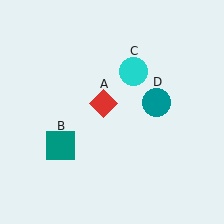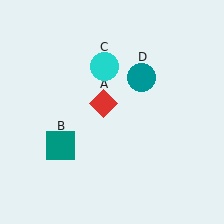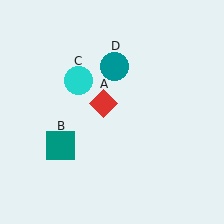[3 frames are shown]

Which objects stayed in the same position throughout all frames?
Red diamond (object A) and teal square (object B) remained stationary.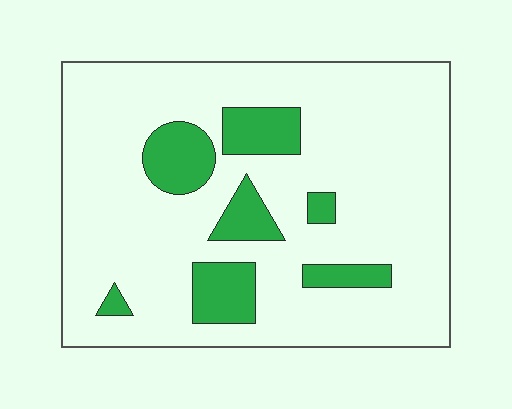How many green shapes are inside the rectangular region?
7.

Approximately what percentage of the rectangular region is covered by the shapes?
Approximately 15%.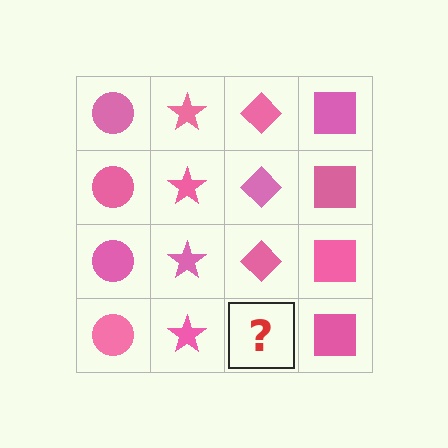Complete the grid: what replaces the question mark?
The question mark should be replaced with a pink diamond.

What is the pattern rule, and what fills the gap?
The rule is that each column has a consistent shape. The gap should be filled with a pink diamond.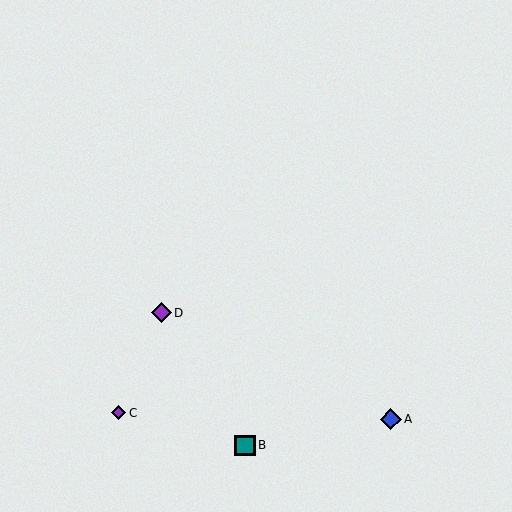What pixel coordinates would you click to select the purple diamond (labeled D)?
Click at (161, 313) to select the purple diamond D.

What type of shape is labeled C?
Shape C is a purple diamond.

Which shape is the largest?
The blue diamond (labeled A) is the largest.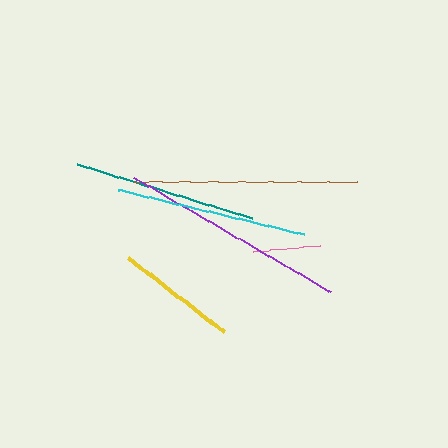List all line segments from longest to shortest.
From longest to shortest: purple, brown, cyan, teal, yellow, pink.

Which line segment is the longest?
The purple line is the longest at approximately 227 pixels.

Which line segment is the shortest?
The pink line is the shortest at approximately 67 pixels.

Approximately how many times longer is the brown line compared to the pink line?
The brown line is approximately 3.3 times the length of the pink line.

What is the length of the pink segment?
The pink segment is approximately 67 pixels long.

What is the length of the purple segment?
The purple segment is approximately 227 pixels long.